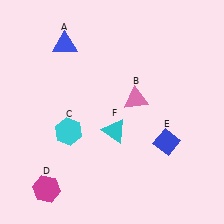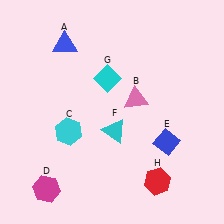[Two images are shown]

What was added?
A cyan diamond (G), a red hexagon (H) were added in Image 2.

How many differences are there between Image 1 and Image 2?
There are 2 differences between the two images.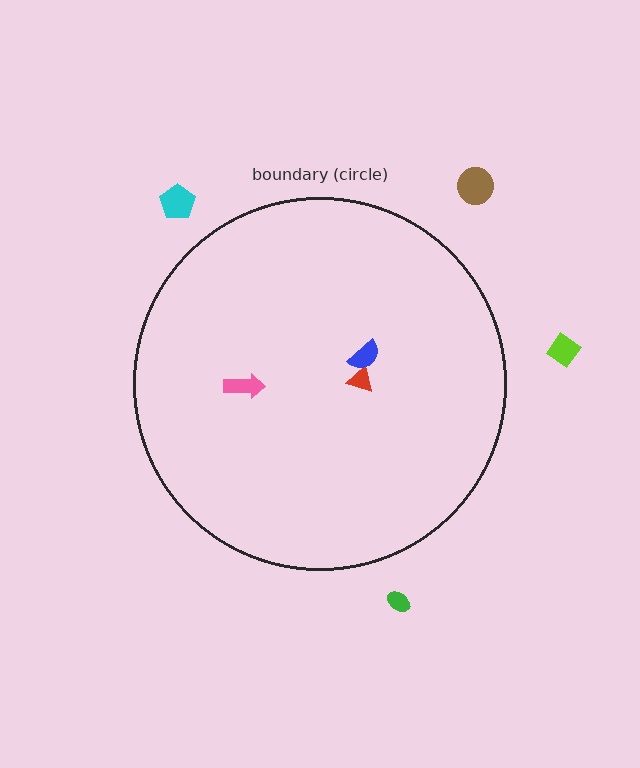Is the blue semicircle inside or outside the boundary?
Inside.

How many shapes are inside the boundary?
3 inside, 4 outside.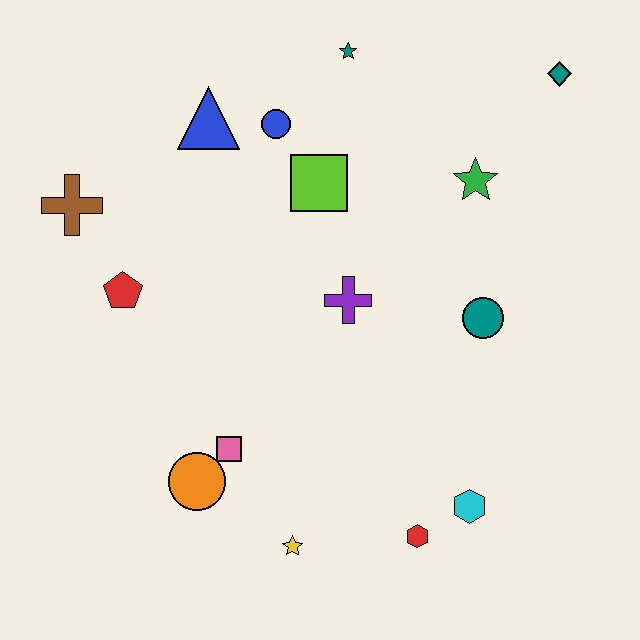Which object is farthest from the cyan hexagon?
The brown cross is farthest from the cyan hexagon.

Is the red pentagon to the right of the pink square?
No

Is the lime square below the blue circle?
Yes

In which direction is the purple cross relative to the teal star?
The purple cross is below the teal star.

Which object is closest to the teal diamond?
The green star is closest to the teal diamond.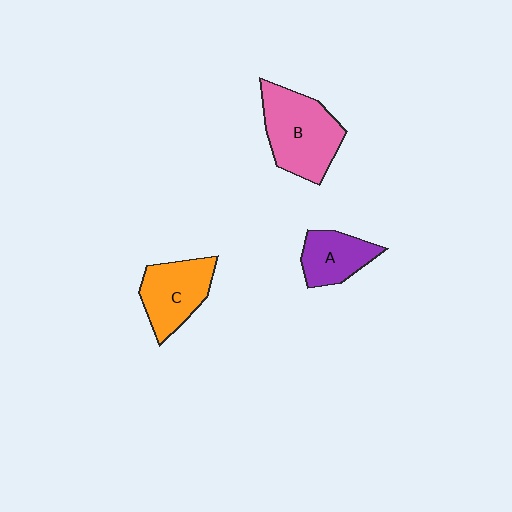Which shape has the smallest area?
Shape A (purple).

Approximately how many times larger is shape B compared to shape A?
Approximately 1.7 times.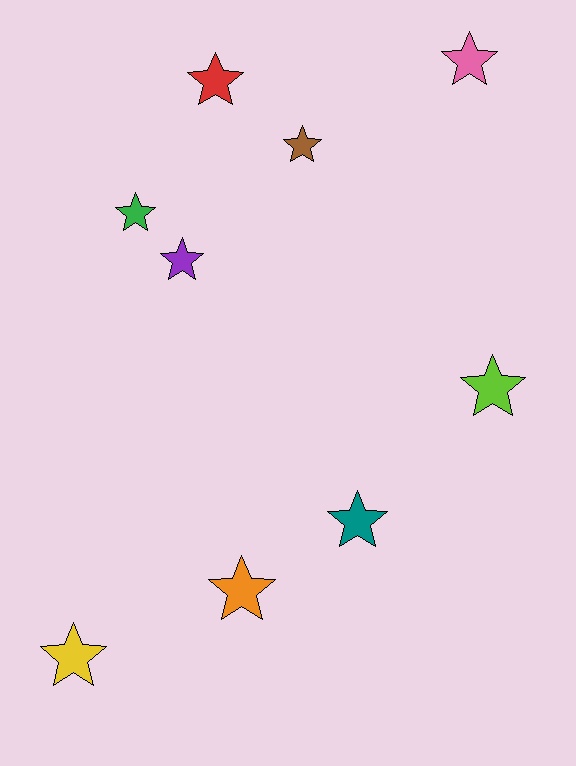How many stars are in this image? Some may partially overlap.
There are 9 stars.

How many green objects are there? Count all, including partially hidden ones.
There is 1 green object.